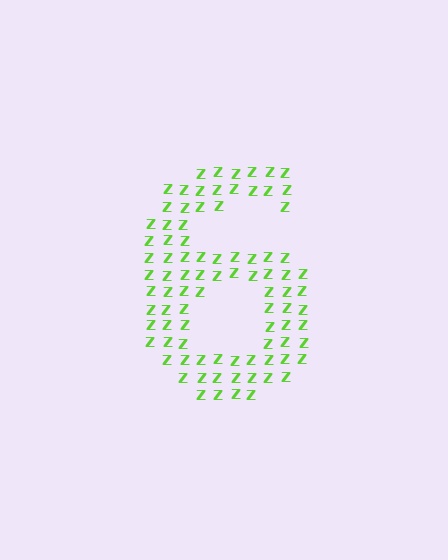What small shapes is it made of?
It is made of small letter Z's.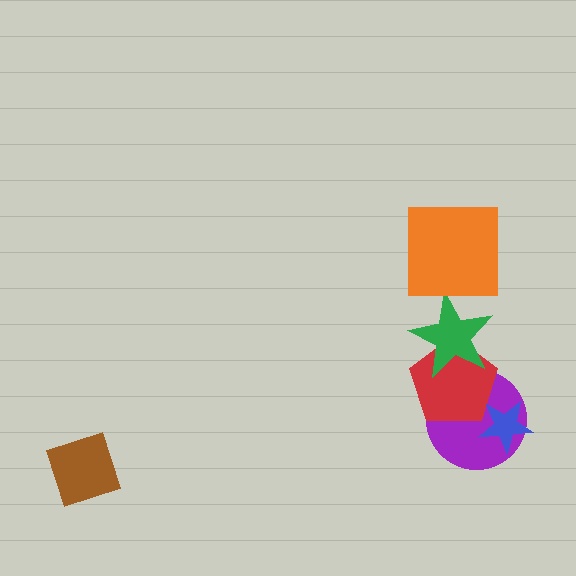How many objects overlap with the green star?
1 object overlaps with the green star.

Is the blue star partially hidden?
No, no other shape covers it.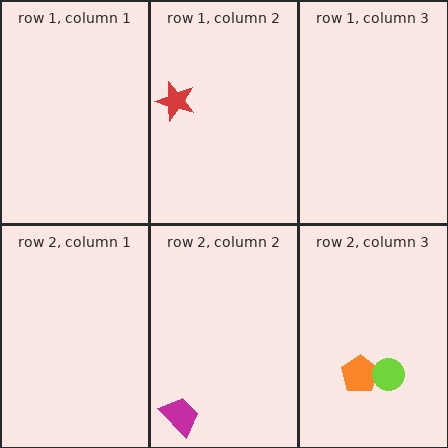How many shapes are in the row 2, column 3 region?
2.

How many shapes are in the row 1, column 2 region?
1.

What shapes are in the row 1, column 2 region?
The red star.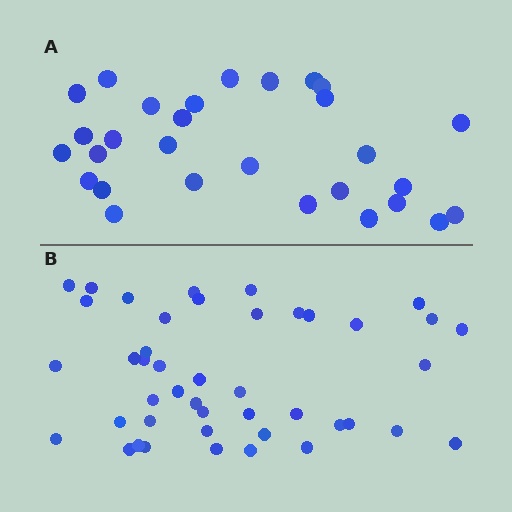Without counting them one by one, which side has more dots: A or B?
Region B (the bottom region) has more dots.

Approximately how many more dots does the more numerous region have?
Region B has approximately 15 more dots than region A.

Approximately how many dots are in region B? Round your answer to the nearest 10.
About 40 dots. (The exact count is 44, which rounds to 40.)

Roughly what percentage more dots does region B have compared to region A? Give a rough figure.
About 50% more.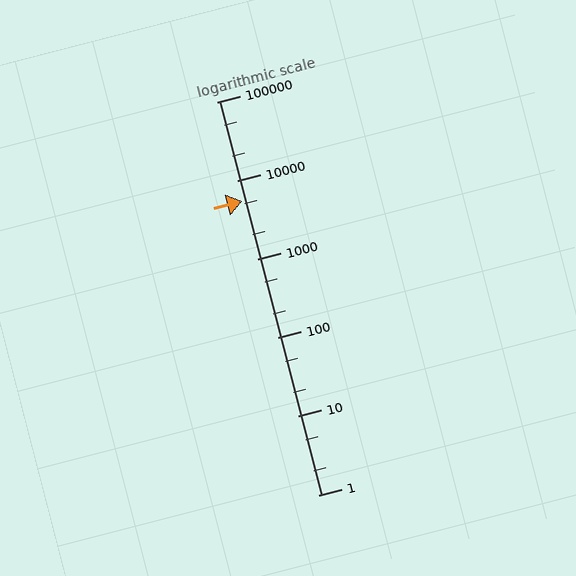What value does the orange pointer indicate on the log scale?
The pointer indicates approximately 5500.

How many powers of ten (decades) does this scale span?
The scale spans 5 decades, from 1 to 100000.